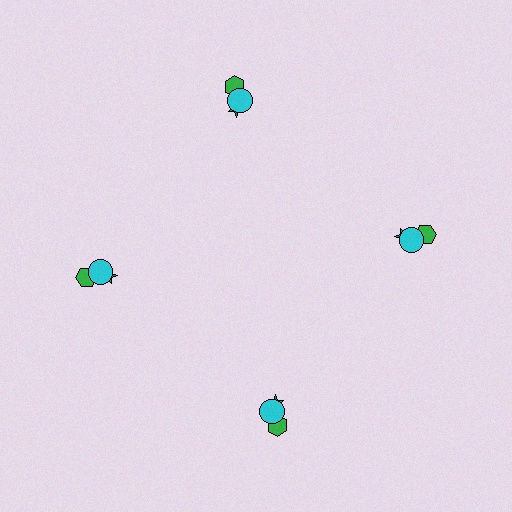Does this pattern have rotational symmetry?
Yes, this pattern has 4-fold rotational symmetry. It looks the same after rotating 90 degrees around the center.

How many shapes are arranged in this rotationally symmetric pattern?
There are 12 shapes, arranged in 4 groups of 3.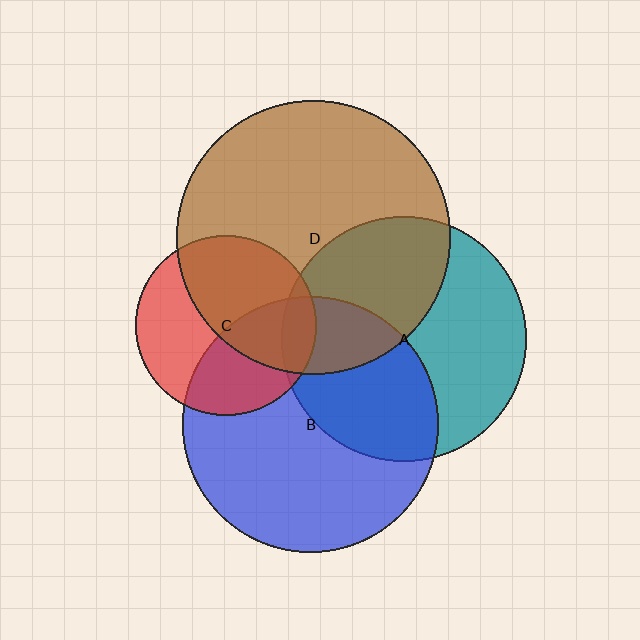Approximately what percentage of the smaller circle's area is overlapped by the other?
Approximately 10%.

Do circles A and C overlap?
Yes.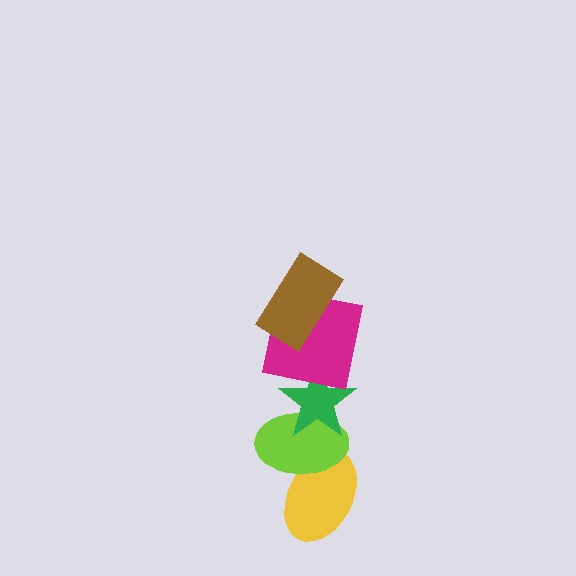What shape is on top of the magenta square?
The brown rectangle is on top of the magenta square.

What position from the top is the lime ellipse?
The lime ellipse is 4th from the top.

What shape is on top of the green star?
The magenta square is on top of the green star.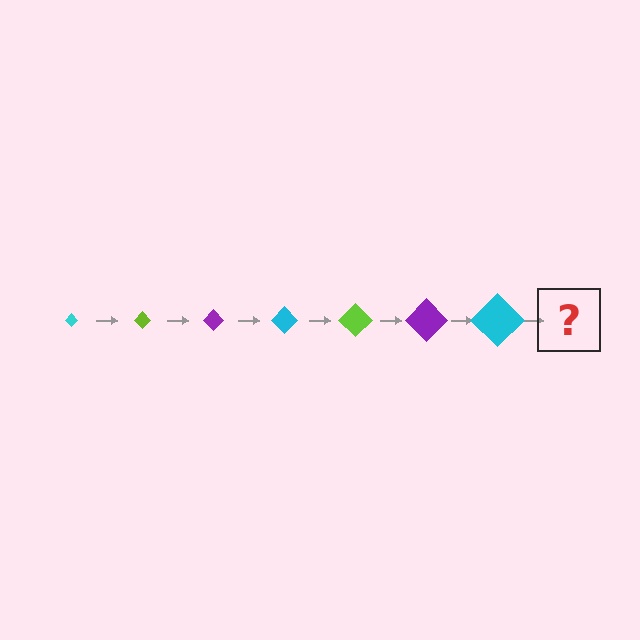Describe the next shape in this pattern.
It should be a lime diamond, larger than the previous one.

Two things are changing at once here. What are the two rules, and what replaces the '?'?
The two rules are that the diamond grows larger each step and the color cycles through cyan, lime, and purple. The '?' should be a lime diamond, larger than the previous one.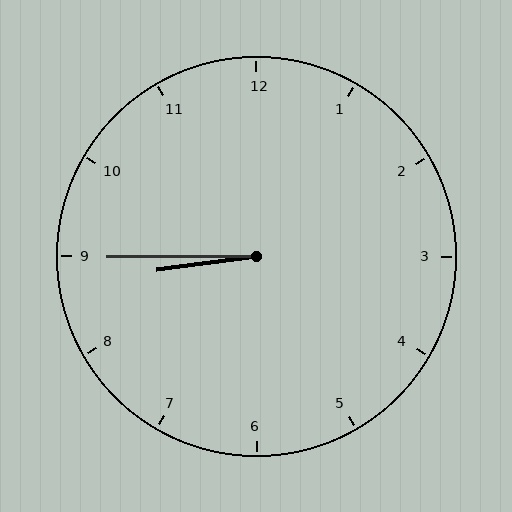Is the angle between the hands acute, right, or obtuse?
It is acute.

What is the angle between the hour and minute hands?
Approximately 8 degrees.